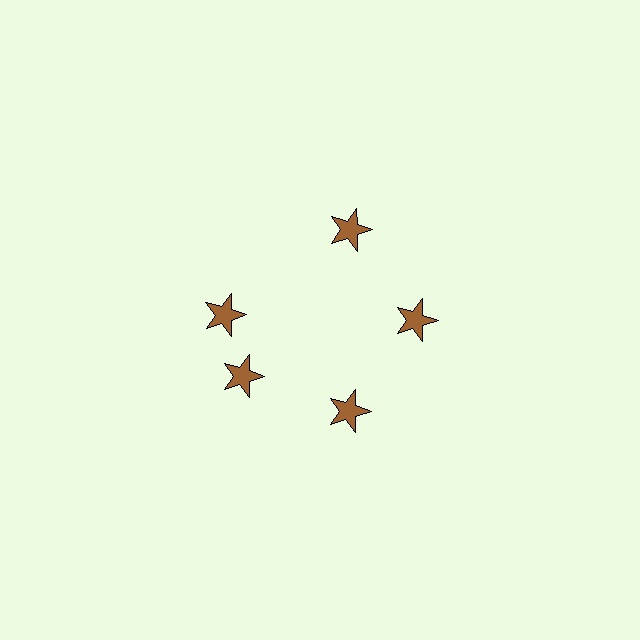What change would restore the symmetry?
The symmetry would be restored by rotating it back into even spacing with its neighbors so that all 5 stars sit at equal angles and equal distance from the center.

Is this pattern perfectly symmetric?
No. The 5 brown stars are arranged in a ring, but one element near the 10 o'clock position is rotated out of alignment along the ring, breaking the 5-fold rotational symmetry.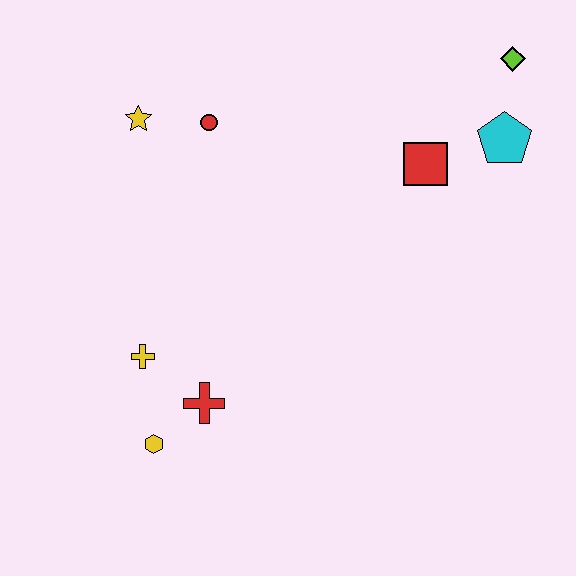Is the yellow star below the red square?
No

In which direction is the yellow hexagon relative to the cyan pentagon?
The yellow hexagon is to the left of the cyan pentagon.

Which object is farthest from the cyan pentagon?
The yellow hexagon is farthest from the cyan pentagon.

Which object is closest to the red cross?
The yellow hexagon is closest to the red cross.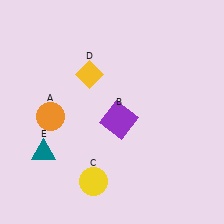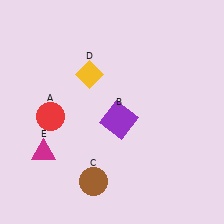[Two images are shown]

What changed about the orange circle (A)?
In Image 1, A is orange. In Image 2, it changed to red.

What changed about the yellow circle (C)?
In Image 1, C is yellow. In Image 2, it changed to brown.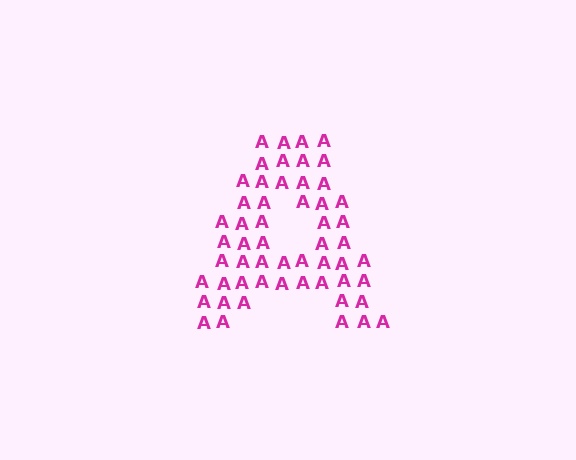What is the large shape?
The large shape is the letter A.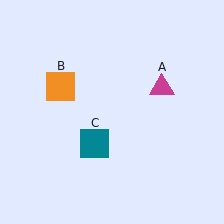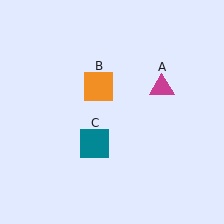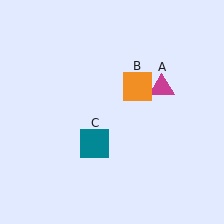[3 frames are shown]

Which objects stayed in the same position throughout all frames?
Magenta triangle (object A) and teal square (object C) remained stationary.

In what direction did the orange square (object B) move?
The orange square (object B) moved right.